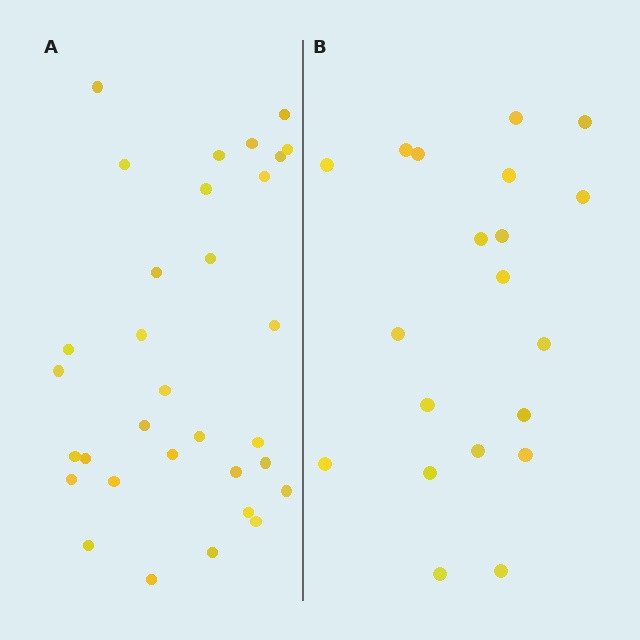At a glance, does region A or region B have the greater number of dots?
Region A (the left region) has more dots.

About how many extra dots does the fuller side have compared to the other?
Region A has roughly 12 or so more dots than region B.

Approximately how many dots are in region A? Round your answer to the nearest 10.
About 30 dots. (The exact count is 32, which rounds to 30.)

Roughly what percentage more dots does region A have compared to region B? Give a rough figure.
About 60% more.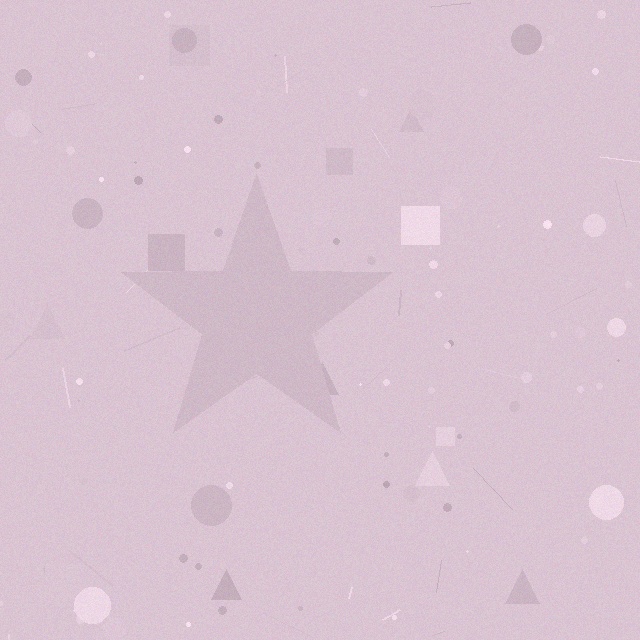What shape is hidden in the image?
A star is hidden in the image.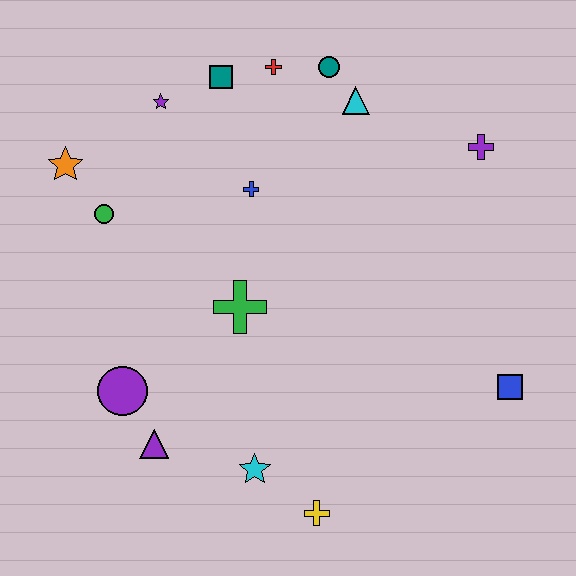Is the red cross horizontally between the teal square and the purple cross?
Yes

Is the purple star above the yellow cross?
Yes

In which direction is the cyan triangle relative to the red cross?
The cyan triangle is to the right of the red cross.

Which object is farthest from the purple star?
The blue square is farthest from the purple star.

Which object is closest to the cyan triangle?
The teal circle is closest to the cyan triangle.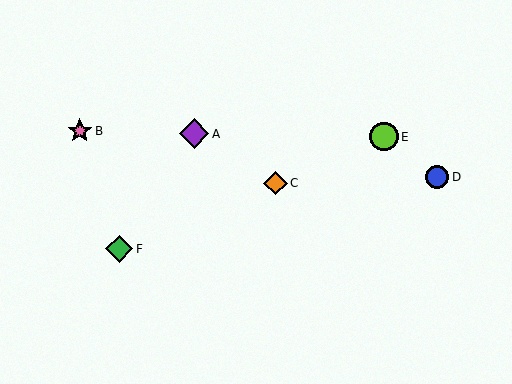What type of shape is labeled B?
Shape B is a pink star.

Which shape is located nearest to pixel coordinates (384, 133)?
The lime circle (labeled E) at (384, 137) is nearest to that location.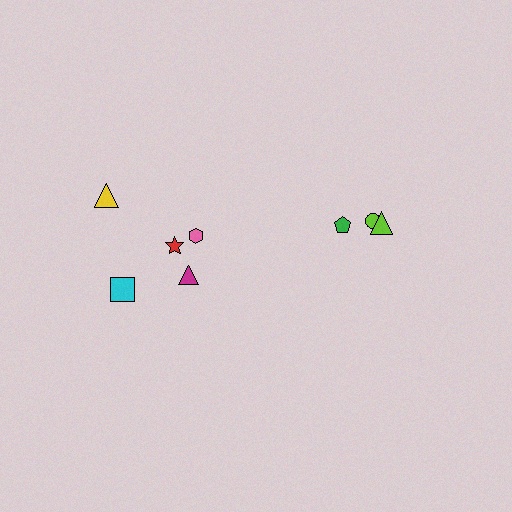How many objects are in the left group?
There are 5 objects.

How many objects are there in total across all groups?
There are 8 objects.